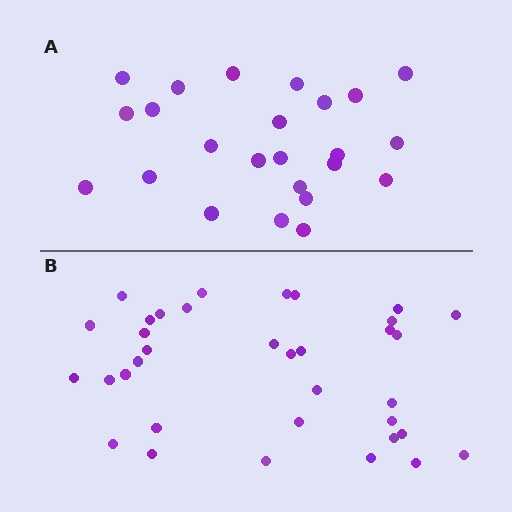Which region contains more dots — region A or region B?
Region B (the bottom region) has more dots.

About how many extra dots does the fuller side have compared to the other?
Region B has roughly 12 or so more dots than region A.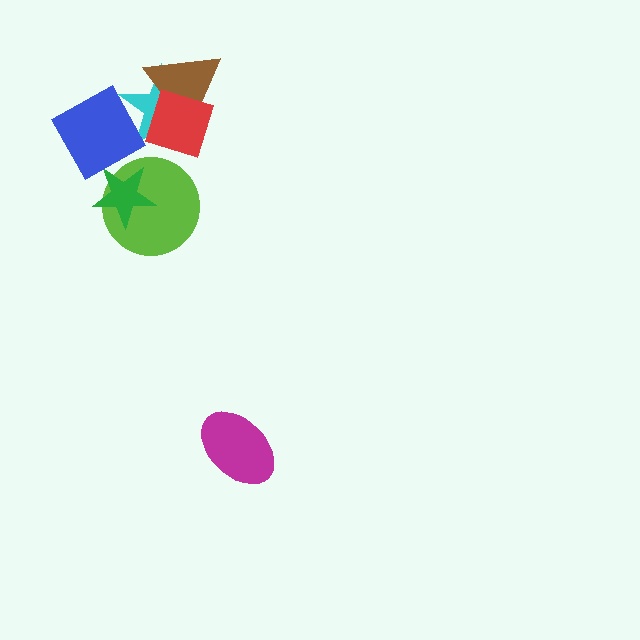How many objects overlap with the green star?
1 object overlaps with the green star.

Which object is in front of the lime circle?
The green star is in front of the lime circle.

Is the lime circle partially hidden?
Yes, it is partially covered by another shape.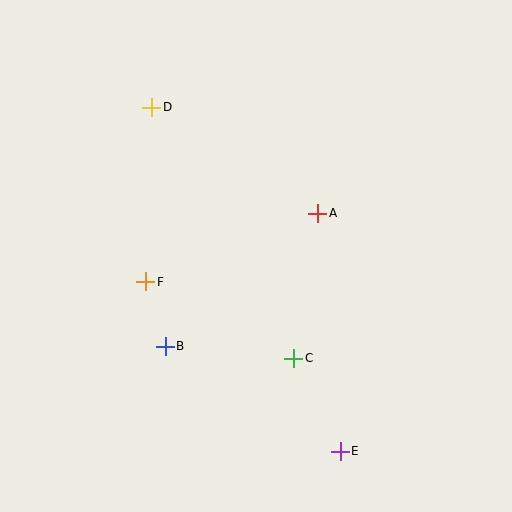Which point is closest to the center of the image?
Point A at (318, 213) is closest to the center.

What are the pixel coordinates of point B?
Point B is at (165, 346).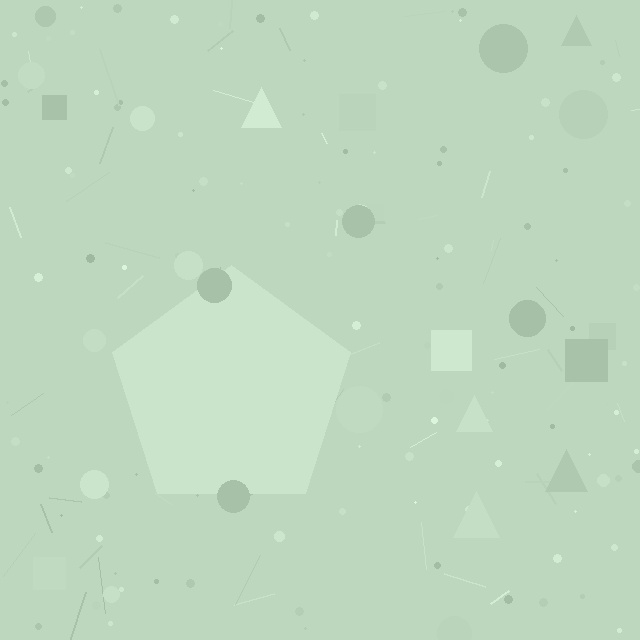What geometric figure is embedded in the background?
A pentagon is embedded in the background.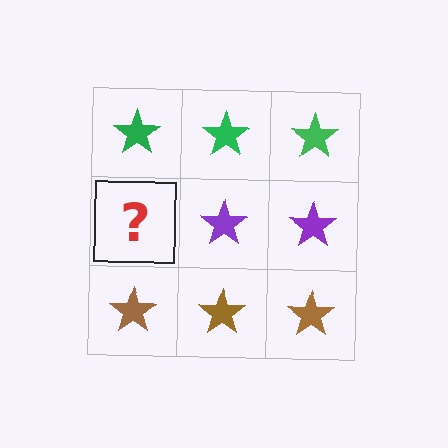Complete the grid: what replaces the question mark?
The question mark should be replaced with a purple star.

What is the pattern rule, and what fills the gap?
The rule is that each row has a consistent color. The gap should be filled with a purple star.